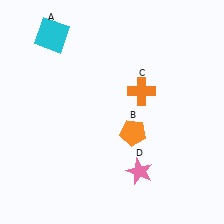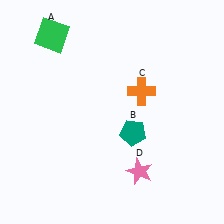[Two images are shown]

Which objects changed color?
A changed from cyan to green. B changed from orange to teal.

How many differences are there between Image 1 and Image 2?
There are 2 differences between the two images.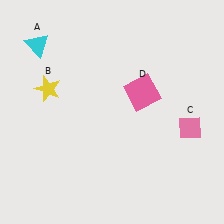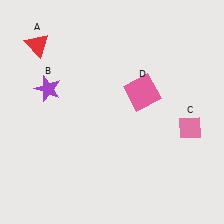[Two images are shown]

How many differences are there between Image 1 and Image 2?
There are 2 differences between the two images.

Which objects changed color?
A changed from cyan to red. B changed from yellow to purple.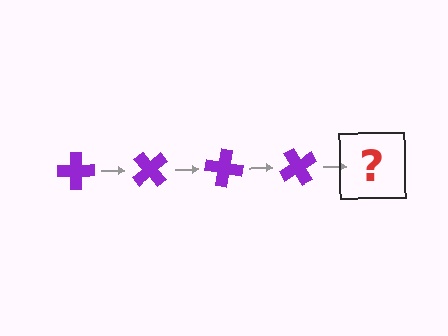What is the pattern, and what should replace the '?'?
The pattern is that the cross rotates 50 degrees each step. The '?' should be a purple cross rotated 200 degrees.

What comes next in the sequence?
The next element should be a purple cross rotated 200 degrees.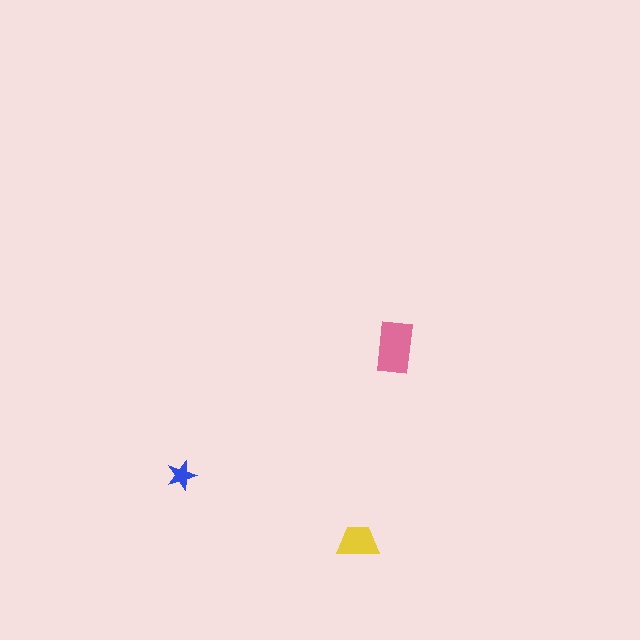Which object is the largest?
The pink rectangle.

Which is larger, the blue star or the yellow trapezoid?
The yellow trapezoid.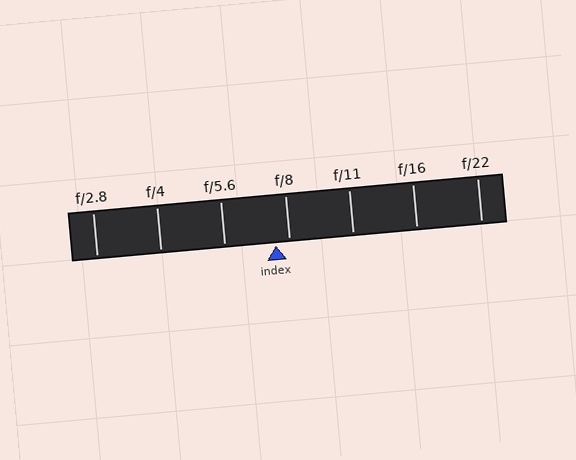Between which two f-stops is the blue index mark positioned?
The index mark is between f/5.6 and f/8.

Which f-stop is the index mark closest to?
The index mark is closest to f/8.